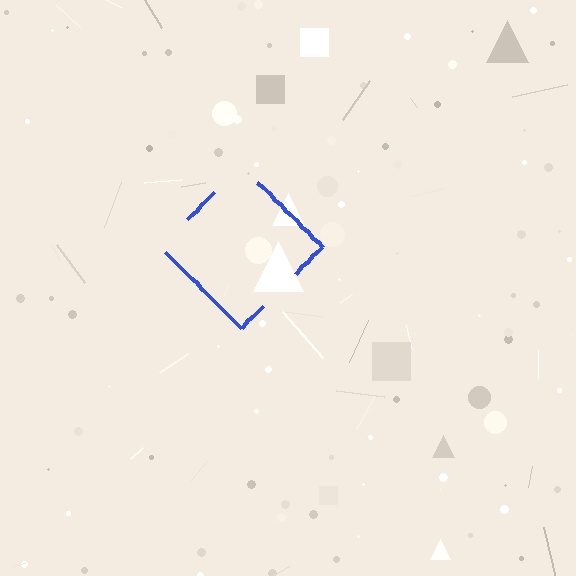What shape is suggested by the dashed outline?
The dashed outline suggests a diamond.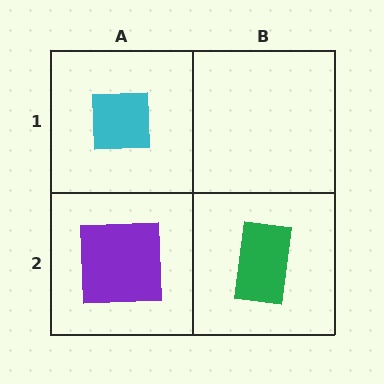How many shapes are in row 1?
1 shape.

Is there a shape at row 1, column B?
No, that cell is empty.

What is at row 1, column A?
A cyan square.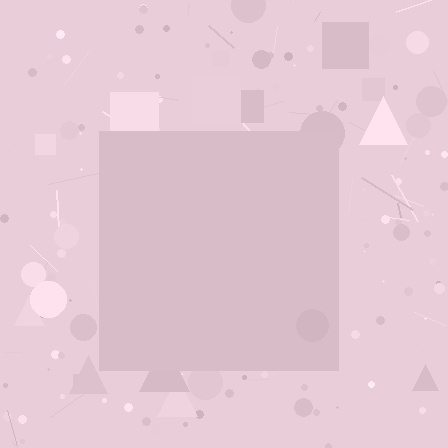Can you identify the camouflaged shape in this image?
The camouflaged shape is a square.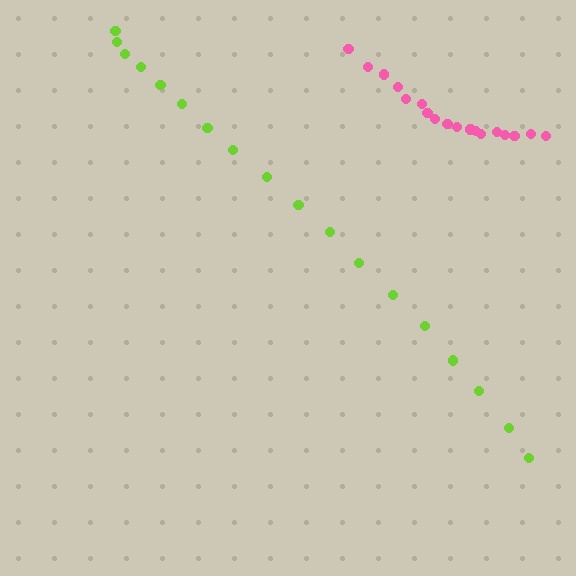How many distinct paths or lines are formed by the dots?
There are 2 distinct paths.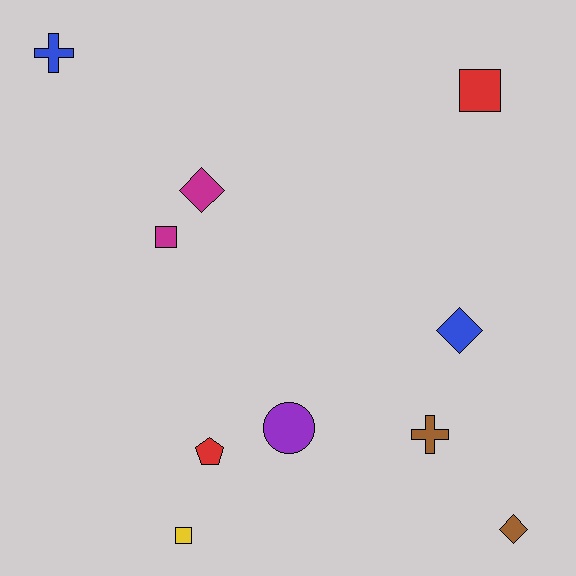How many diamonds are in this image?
There are 3 diamonds.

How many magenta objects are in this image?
There are 2 magenta objects.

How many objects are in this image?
There are 10 objects.